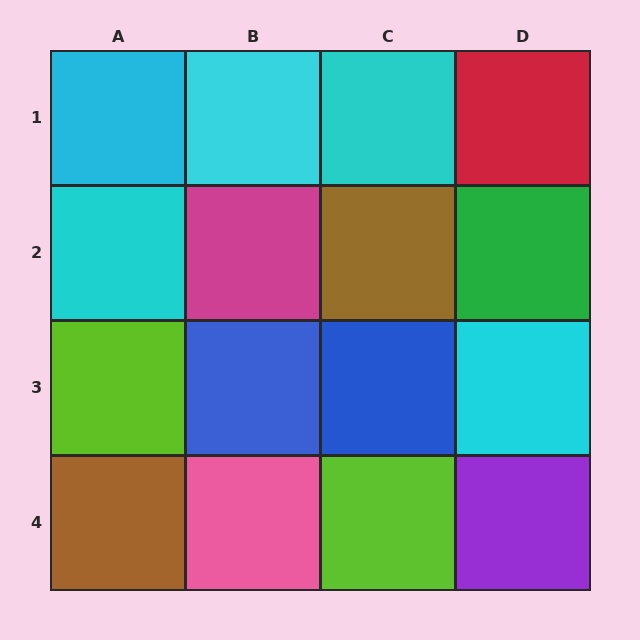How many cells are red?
1 cell is red.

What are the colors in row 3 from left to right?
Lime, blue, blue, cyan.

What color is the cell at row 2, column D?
Green.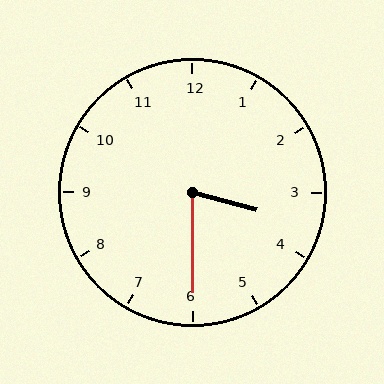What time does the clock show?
3:30.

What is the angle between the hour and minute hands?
Approximately 75 degrees.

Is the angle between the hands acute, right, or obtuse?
It is acute.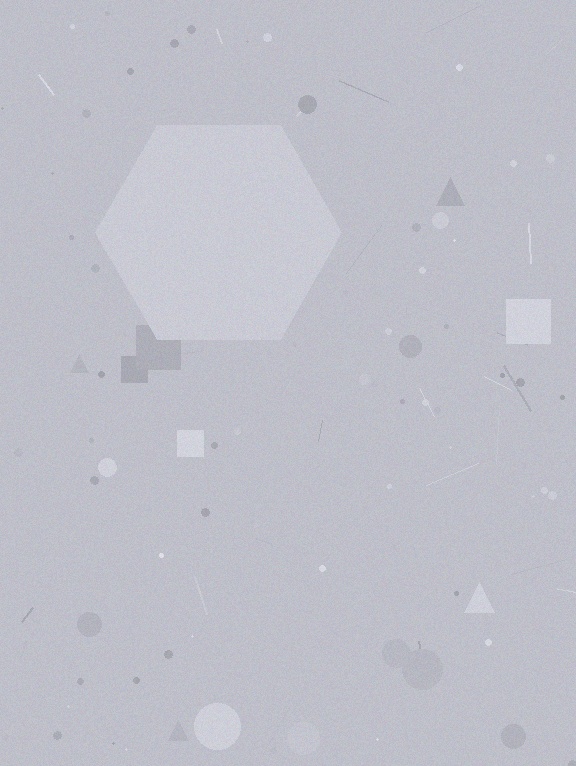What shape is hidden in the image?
A hexagon is hidden in the image.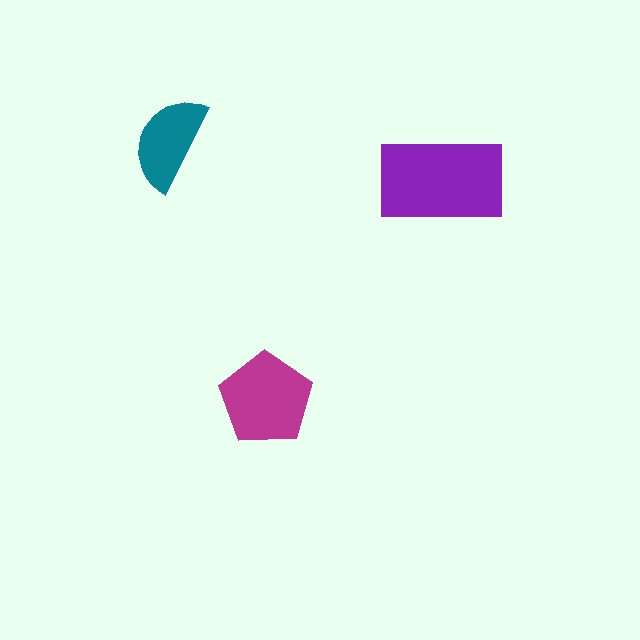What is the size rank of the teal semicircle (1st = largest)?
3rd.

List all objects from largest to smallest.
The purple rectangle, the magenta pentagon, the teal semicircle.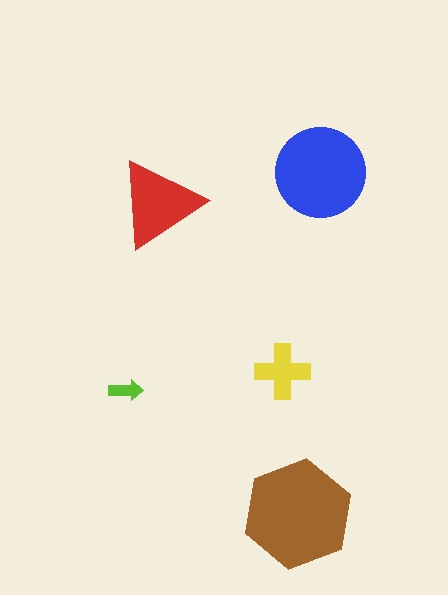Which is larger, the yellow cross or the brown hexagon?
The brown hexagon.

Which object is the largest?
The brown hexagon.